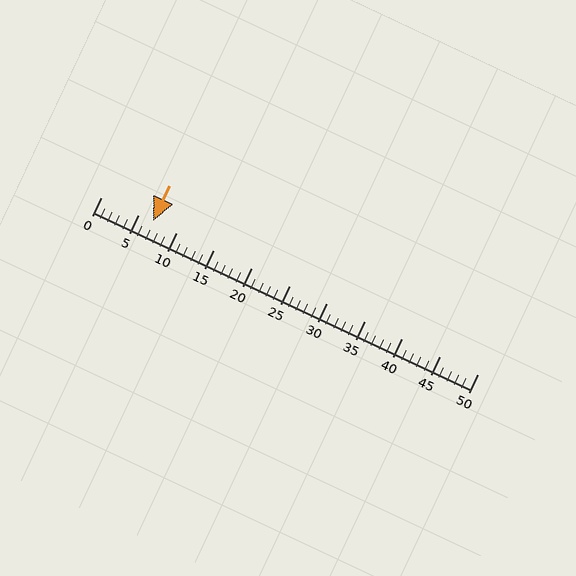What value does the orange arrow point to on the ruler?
The orange arrow points to approximately 7.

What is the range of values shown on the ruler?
The ruler shows values from 0 to 50.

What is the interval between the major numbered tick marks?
The major tick marks are spaced 5 units apart.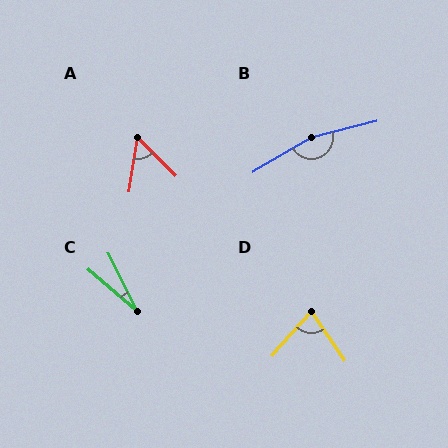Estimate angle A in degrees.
Approximately 54 degrees.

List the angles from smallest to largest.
C (23°), A (54°), D (76°), B (164°).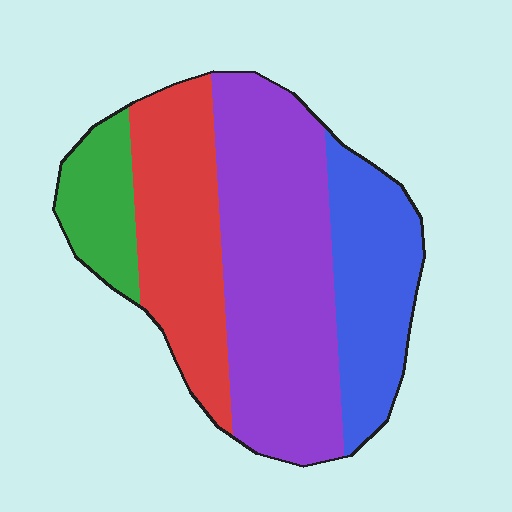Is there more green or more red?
Red.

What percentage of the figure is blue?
Blue covers around 20% of the figure.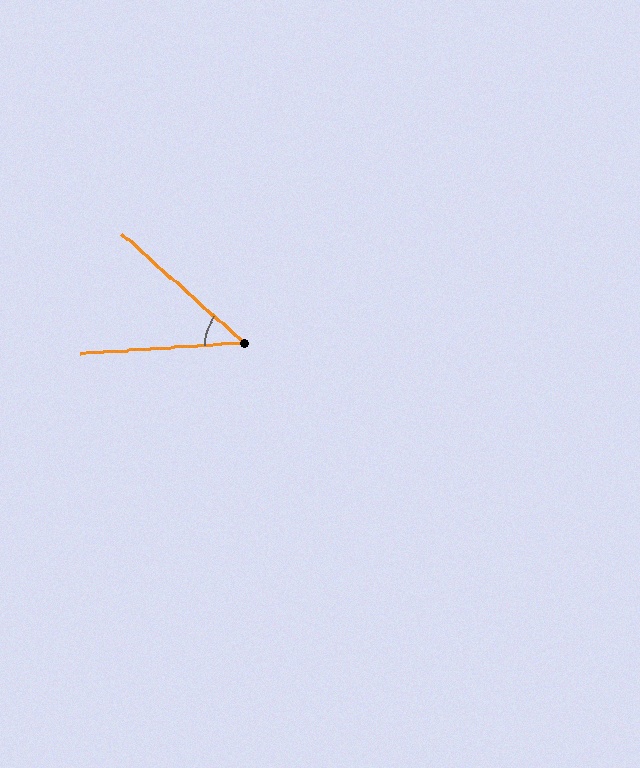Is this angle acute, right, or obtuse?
It is acute.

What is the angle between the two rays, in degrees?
Approximately 45 degrees.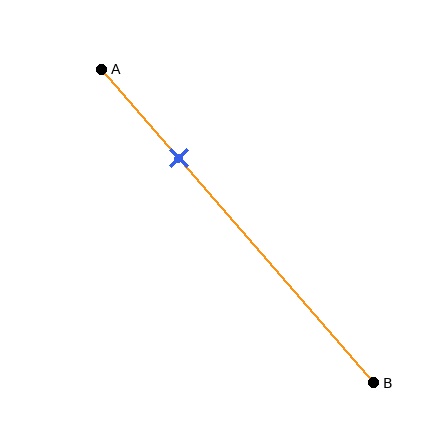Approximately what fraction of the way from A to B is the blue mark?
The blue mark is approximately 30% of the way from A to B.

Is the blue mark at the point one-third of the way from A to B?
No, the mark is at about 30% from A, not at the 33% one-third point.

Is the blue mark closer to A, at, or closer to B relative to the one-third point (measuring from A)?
The blue mark is closer to point A than the one-third point of segment AB.